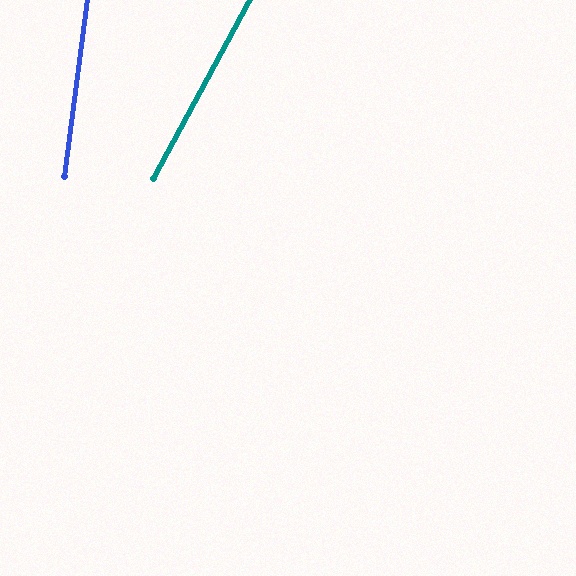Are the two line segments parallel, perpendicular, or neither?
Neither parallel nor perpendicular — they differ by about 21°.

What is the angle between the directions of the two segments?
Approximately 21 degrees.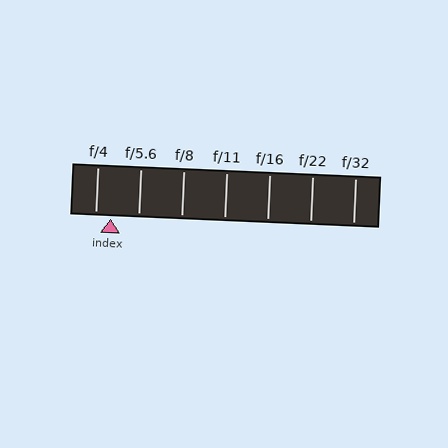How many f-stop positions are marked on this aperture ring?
There are 7 f-stop positions marked.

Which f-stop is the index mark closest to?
The index mark is closest to f/4.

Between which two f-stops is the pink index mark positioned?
The index mark is between f/4 and f/5.6.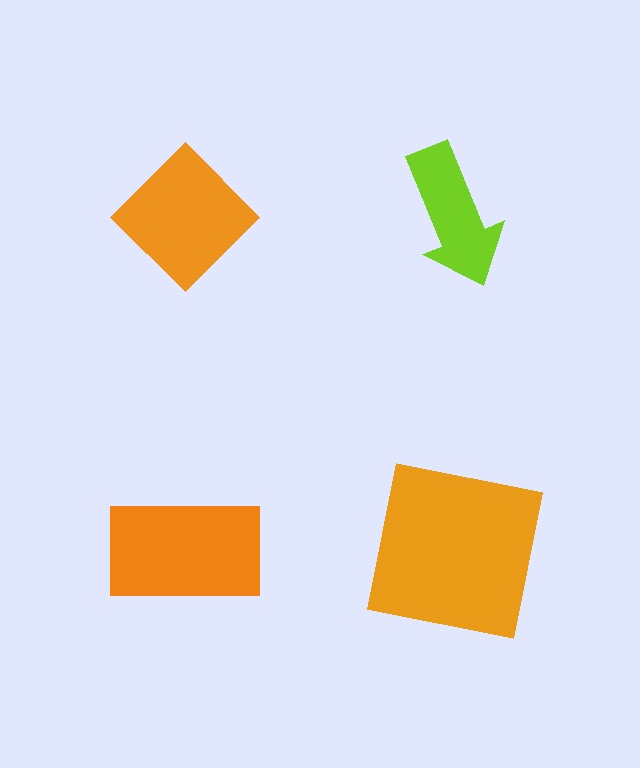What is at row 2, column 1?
An orange rectangle.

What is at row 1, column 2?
A lime arrow.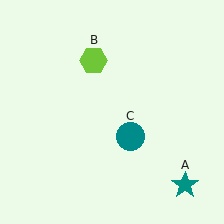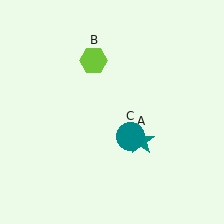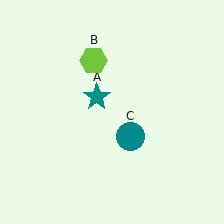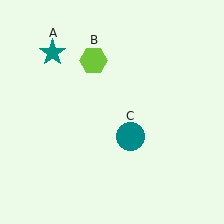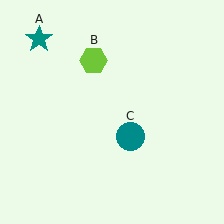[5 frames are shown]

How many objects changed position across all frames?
1 object changed position: teal star (object A).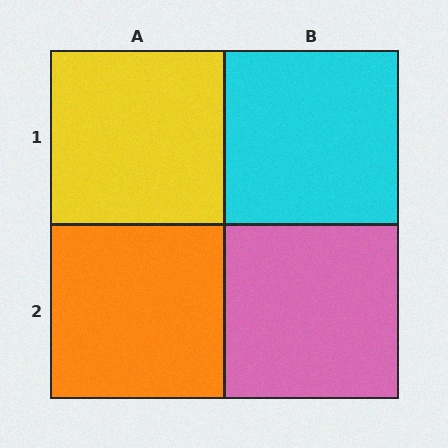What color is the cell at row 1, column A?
Yellow.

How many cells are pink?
1 cell is pink.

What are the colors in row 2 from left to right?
Orange, pink.